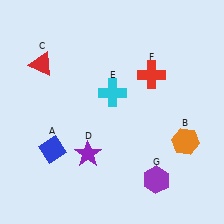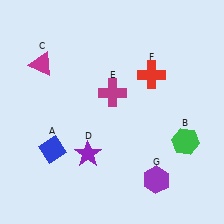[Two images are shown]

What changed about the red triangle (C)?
In Image 1, C is red. In Image 2, it changed to magenta.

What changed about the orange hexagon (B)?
In Image 1, B is orange. In Image 2, it changed to green.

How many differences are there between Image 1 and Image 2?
There are 3 differences between the two images.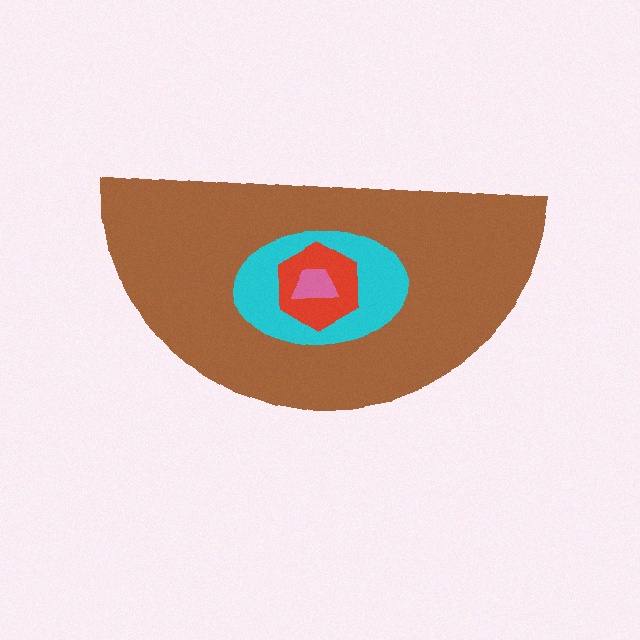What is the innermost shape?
The pink trapezoid.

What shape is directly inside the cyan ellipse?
The red hexagon.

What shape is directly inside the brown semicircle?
The cyan ellipse.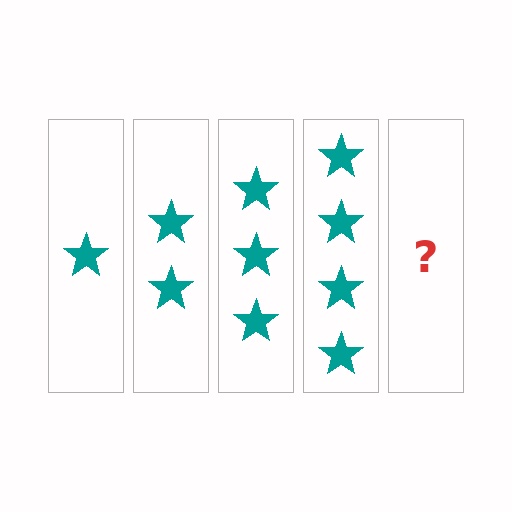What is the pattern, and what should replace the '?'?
The pattern is that each step adds one more star. The '?' should be 5 stars.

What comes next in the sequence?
The next element should be 5 stars.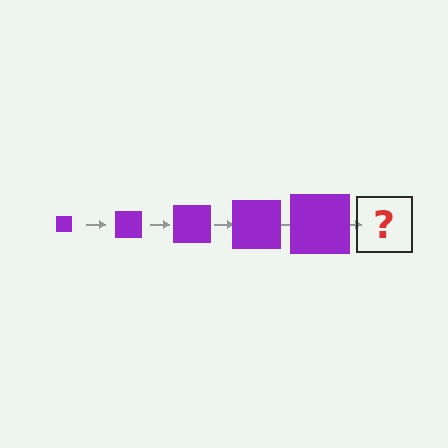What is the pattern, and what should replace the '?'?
The pattern is that the square gets progressively larger each step. The '?' should be a purple square, larger than the previous one.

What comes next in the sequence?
The next element should be a purple square, larger than the previous one.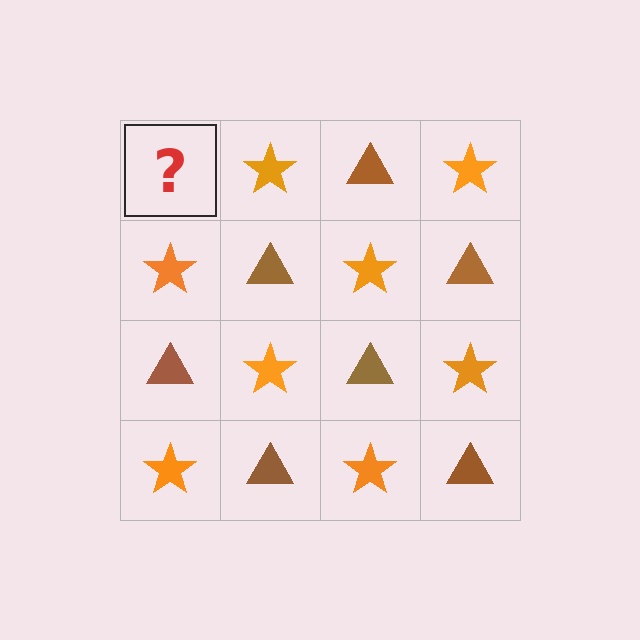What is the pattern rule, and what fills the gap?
The rule is that it alternates brown triangle and orange star in a checkerboard pattern. The gap should be filled with a brown triangle.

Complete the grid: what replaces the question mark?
The question mark should be replaced with a brown triangle.